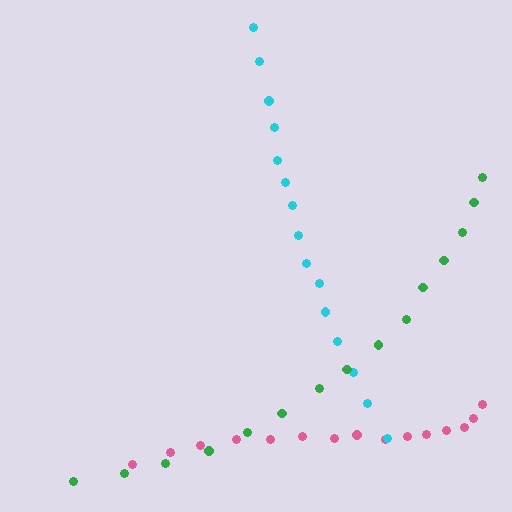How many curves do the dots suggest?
There are 3 distinct paths.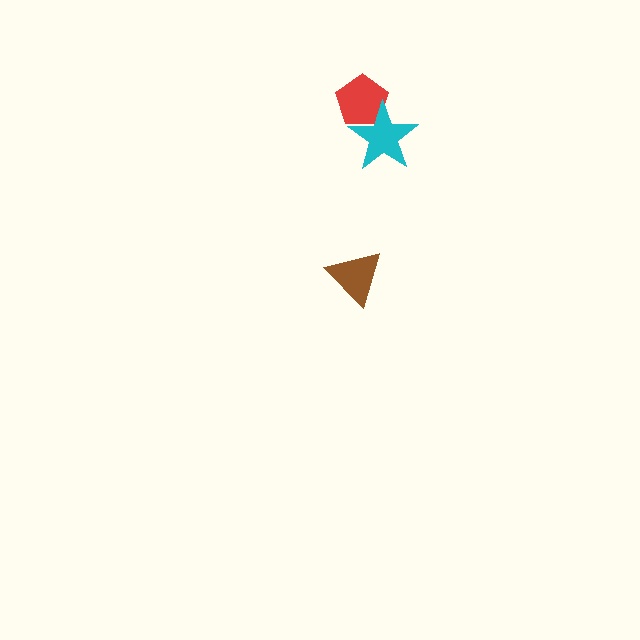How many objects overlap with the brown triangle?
0 objects overlap with the brown triangle.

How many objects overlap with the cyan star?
1 object overlaps with the cyan star.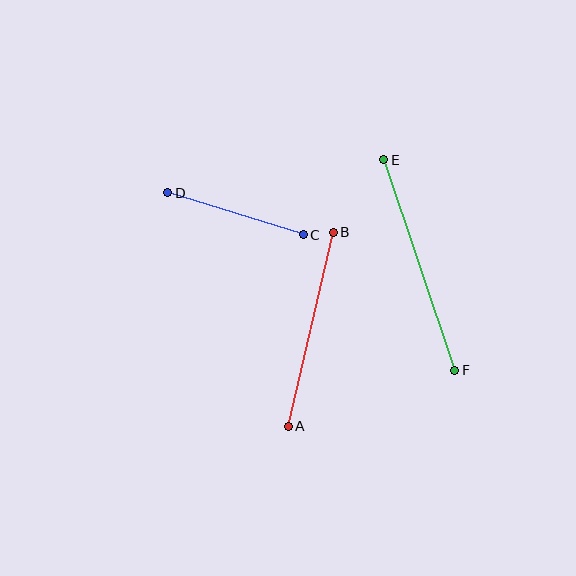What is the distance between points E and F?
The distance is approximately 222 pixels.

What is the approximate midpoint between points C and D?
The midpoint is at approximately (236, 214) pixels.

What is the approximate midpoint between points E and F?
The midpoint is at approximately (419, 265) pixels.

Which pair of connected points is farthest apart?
Points E and F are farthest apart.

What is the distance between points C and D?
The distance is approximately 142 pixels.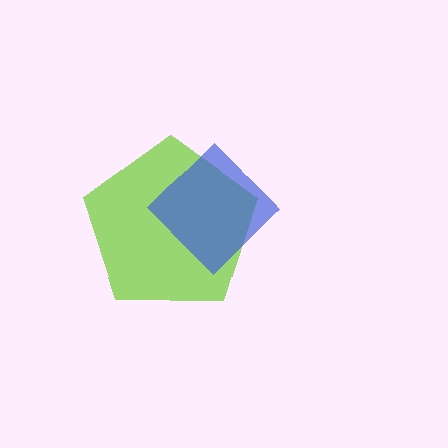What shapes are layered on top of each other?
The layered shapes are: a lime pentagon, a blue diamond.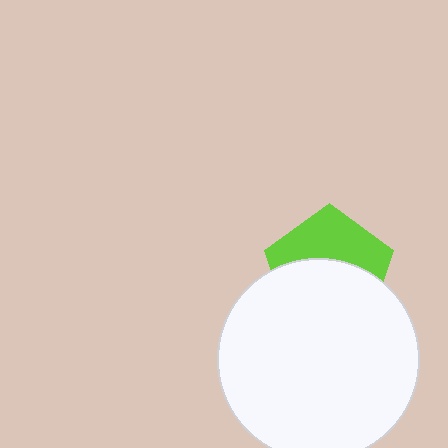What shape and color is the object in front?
The object in front is a white circle.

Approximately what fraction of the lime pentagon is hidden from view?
Roughly 57% of the lime pentagon is hidden behind the white circle.